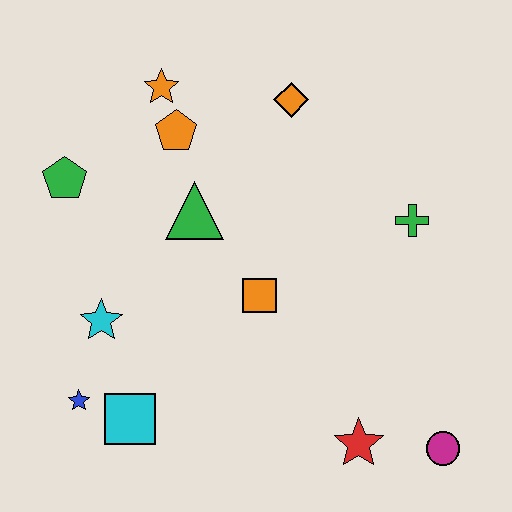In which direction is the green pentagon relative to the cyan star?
The green pentagon is above the cyan star.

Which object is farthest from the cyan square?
The orange diamond is farthest from the cyan square.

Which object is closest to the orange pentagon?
The orange star is closest to the orange pentagon.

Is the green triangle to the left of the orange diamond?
Yes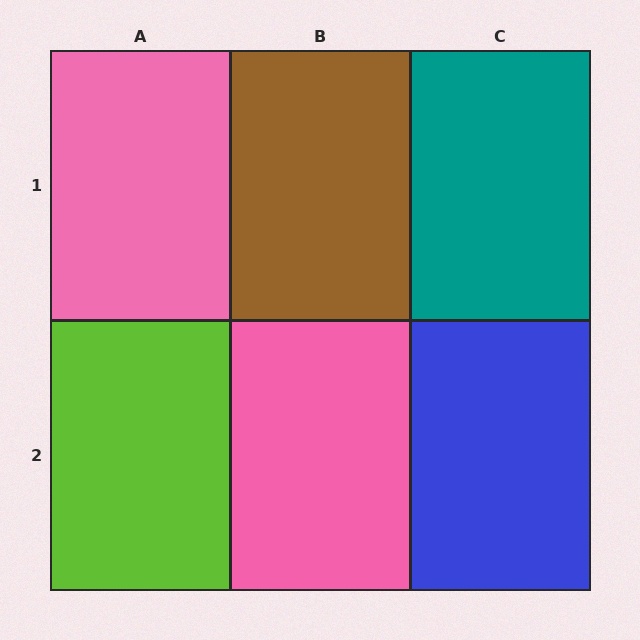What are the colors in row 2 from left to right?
Lime, pink, blue.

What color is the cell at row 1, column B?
Brown.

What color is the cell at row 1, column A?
Pink.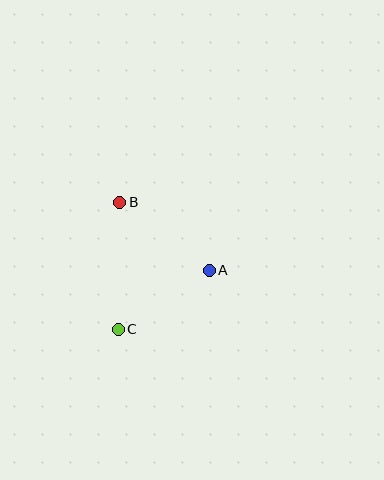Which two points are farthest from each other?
Points B and C are farthest from each other.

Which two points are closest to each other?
Points A and C are closest to each other.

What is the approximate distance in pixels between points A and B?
The distance between A and B is approximately 112 pixels.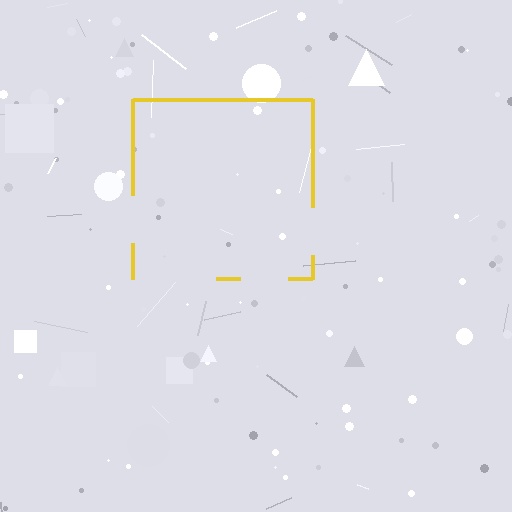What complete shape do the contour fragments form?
The contour fragments form a square.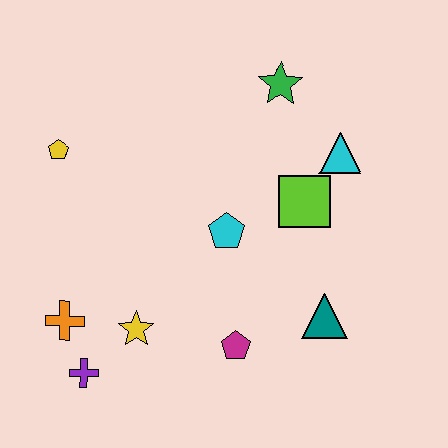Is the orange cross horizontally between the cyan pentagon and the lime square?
No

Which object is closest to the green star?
The cyan triangle is closest to the green star.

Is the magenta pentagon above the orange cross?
No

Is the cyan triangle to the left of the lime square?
No